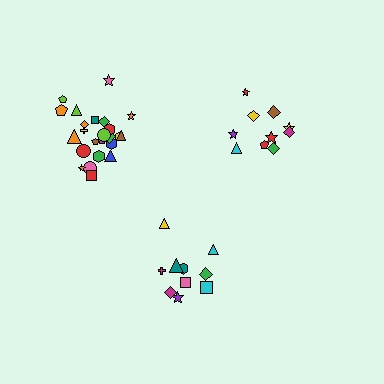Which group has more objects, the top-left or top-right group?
The top-left group.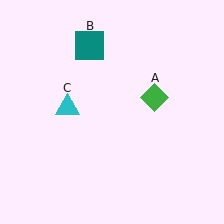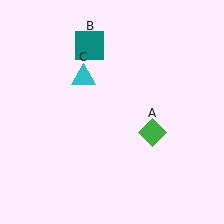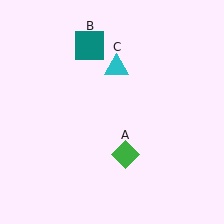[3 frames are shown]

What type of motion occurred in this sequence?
The green diamond (object A), cyan triangle (object C) rotated clockwise around the center of the scene.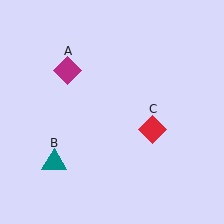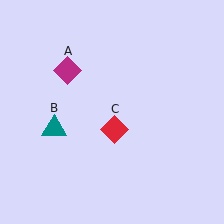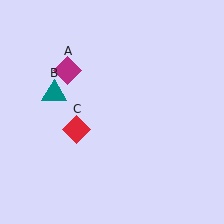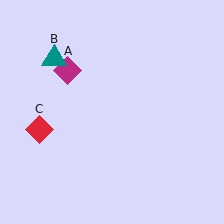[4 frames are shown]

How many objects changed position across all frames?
2 objects changed position: teal triangle (object B), red diamond (object C).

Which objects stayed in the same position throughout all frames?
Magenta diamond (object A) remained stationary.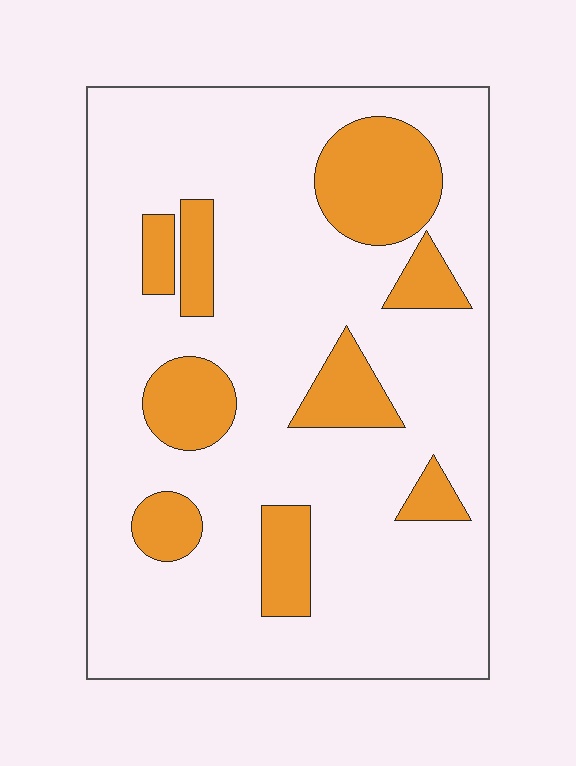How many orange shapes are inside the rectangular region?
9.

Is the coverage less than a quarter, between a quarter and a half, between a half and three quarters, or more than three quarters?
Less than a quarter.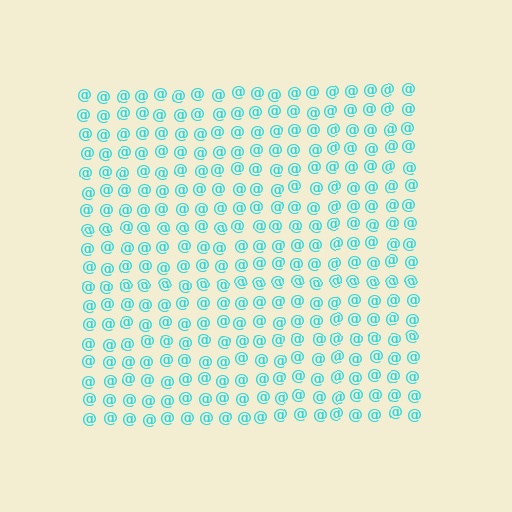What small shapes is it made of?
It is made of small at signs.